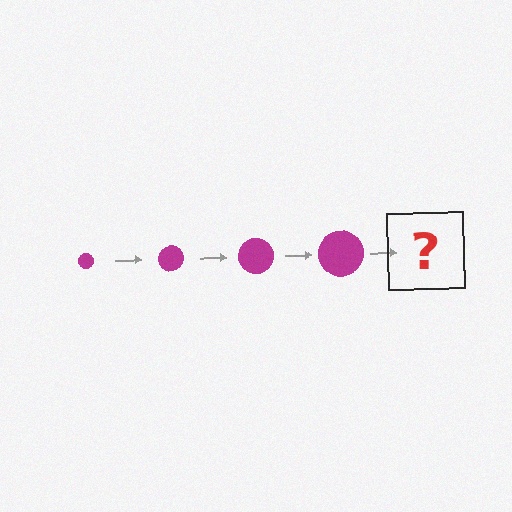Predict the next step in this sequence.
The next step is a magenta circle, larger than the previous one.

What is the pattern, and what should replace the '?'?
The pattern is that the circle gets progressively larger each step. The '?' should be a magenta circle, larger than the previous one.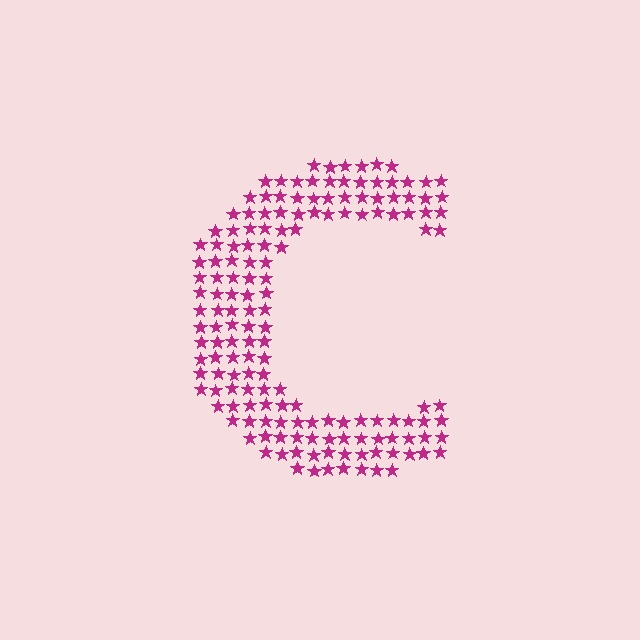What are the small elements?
The small elements are stars.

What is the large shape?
The large shape is the letter C.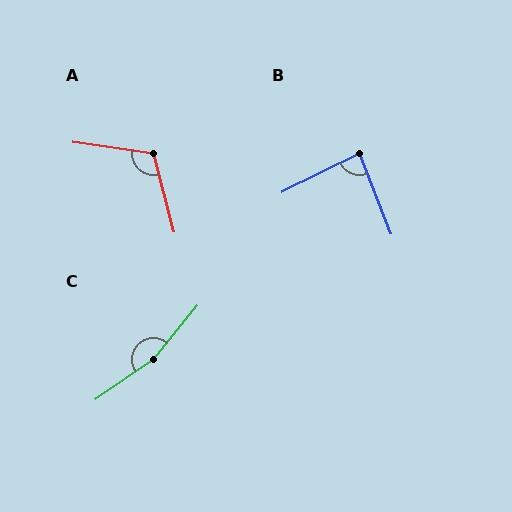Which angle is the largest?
C, at approximately 164 degrees.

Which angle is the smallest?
B, at approximately 85 degrees.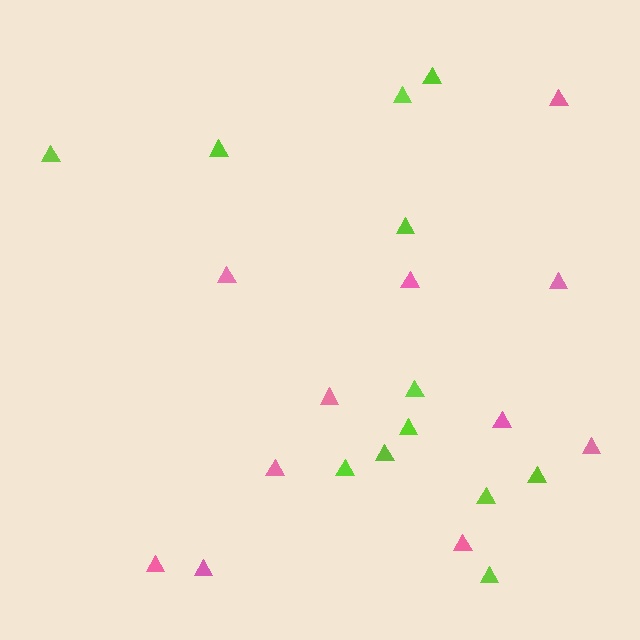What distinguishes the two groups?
There are 2 groups: one group of pink triangles (11) and one group of lime triangles (12).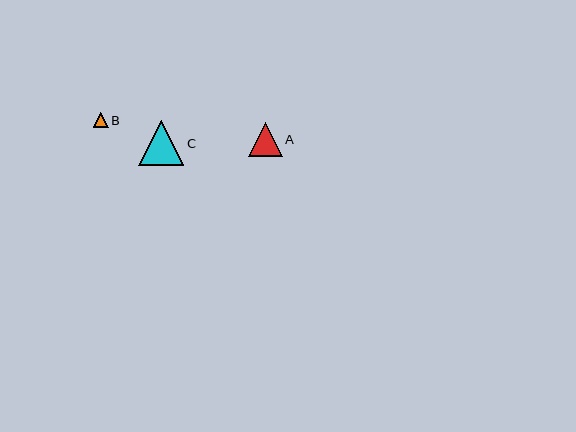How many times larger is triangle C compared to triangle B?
Triangle C is approximately 2.9 times the size of triangle B.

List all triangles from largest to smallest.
From largest to smallest: C, A, B.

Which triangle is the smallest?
Triangle B is the smallest with a size of approximately 15 pixels.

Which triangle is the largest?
Triangle C is the largest with a size of approximately 45 pixels.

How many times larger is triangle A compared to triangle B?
Triangle A is approximately 2.2 times the size of triangle B.